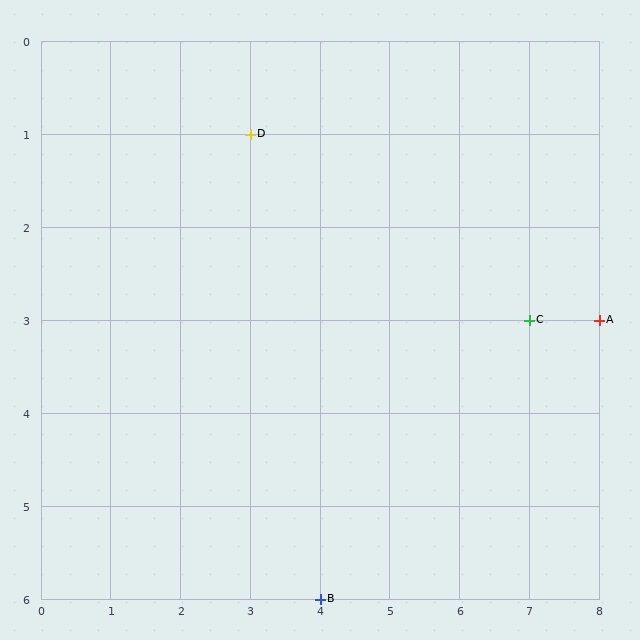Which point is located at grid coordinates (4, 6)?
Point B is at (4, 6).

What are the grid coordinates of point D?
Point D is at grid coordinates (3, 1).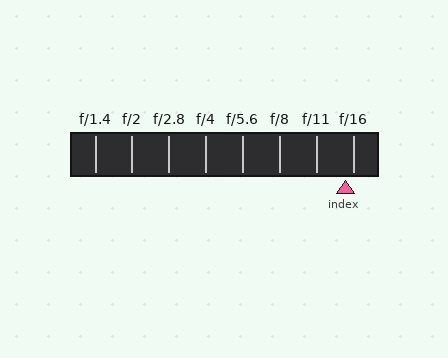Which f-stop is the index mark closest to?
The index mark is closest to f/16.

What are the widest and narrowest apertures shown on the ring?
The widest aperture shown is f/1.4 and the narrowest is f/16.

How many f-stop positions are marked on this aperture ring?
There are 8 f-stop positions marked.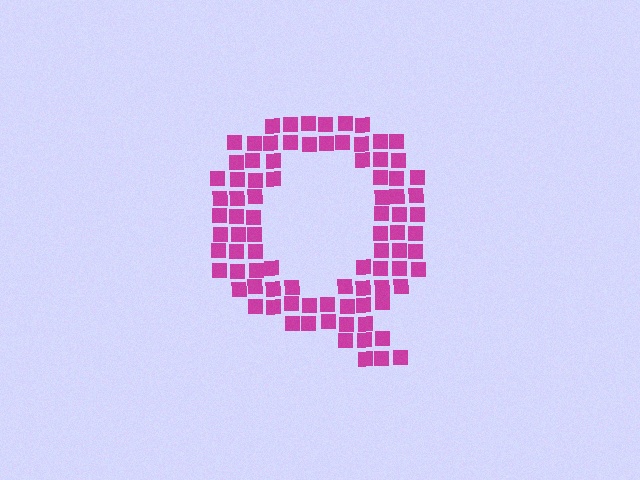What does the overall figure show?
The overall figure shows the letter Q.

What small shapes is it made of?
It is made of small squares.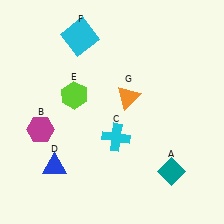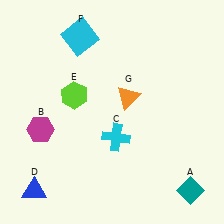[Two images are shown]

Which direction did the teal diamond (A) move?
The teal diamond (A) moved right.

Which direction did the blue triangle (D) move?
The blue triangle (D) moved down.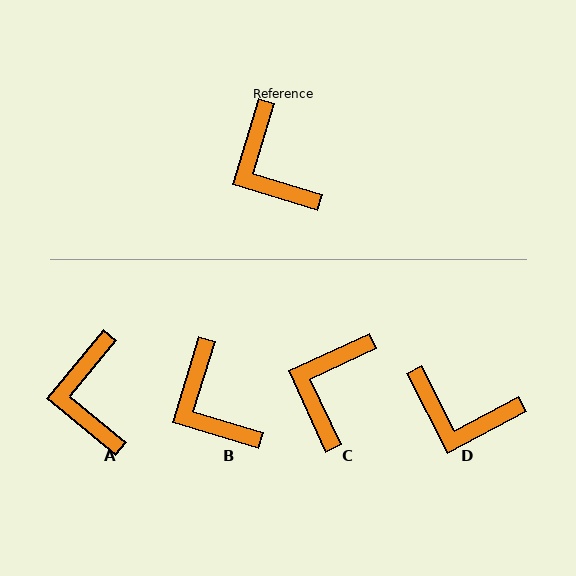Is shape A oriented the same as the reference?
No, it is off by about 23 degrees.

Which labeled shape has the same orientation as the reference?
B.